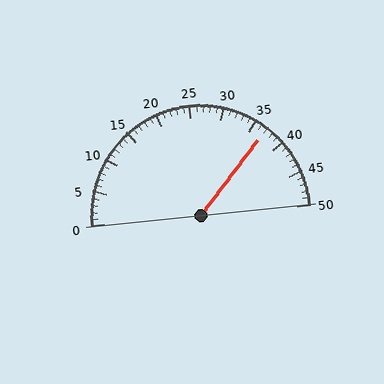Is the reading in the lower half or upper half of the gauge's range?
The reading is in the upper half of the range (0 to 50).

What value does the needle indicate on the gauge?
The needle indicates approximately 37.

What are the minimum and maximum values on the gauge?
The gauge ranges from 0 to 50.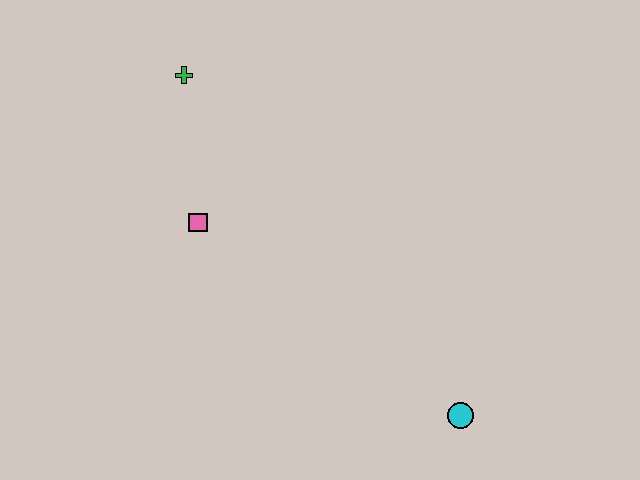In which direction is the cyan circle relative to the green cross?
The cyan circle is below the green cross.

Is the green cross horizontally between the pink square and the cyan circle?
No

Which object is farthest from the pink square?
The cyan circle is farthest from the pink square.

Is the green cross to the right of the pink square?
No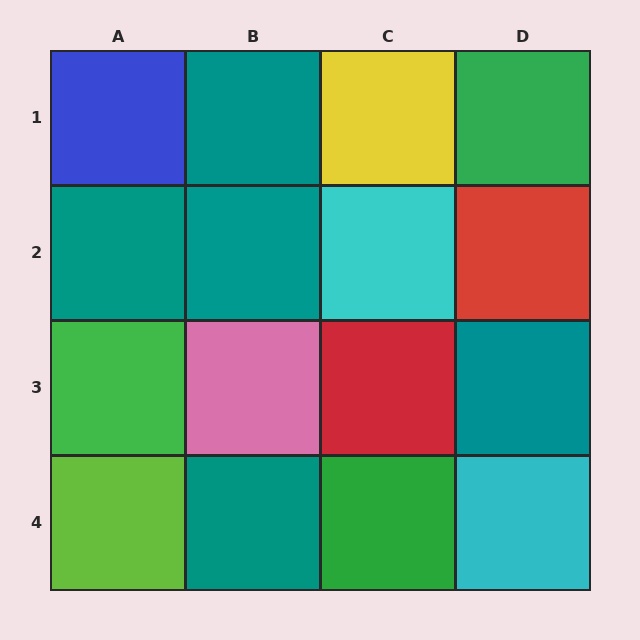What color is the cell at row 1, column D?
Green.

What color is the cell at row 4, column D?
Cyan.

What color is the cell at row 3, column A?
Green.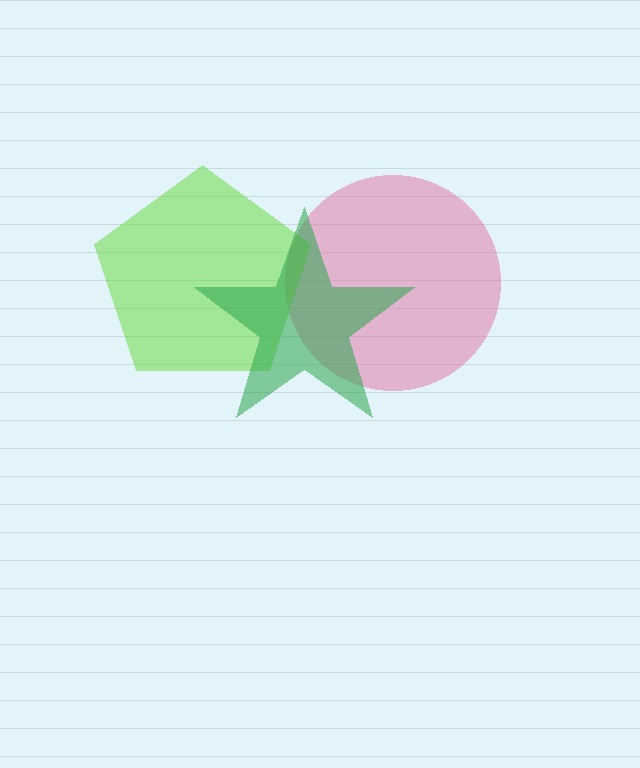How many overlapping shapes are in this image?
There are 3 overlapping shapes in the image.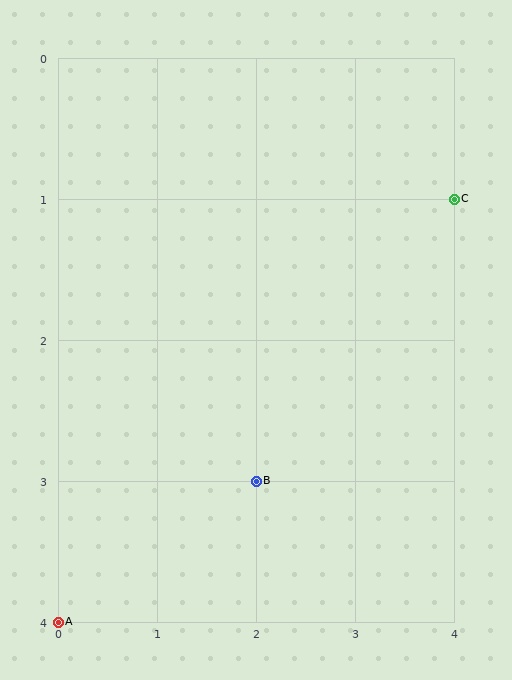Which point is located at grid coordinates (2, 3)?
Point B is at (2, 3).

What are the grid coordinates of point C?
Point C is at grid coordinates (4, 1).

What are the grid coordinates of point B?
Point B is at grid coordinates (2, 3).